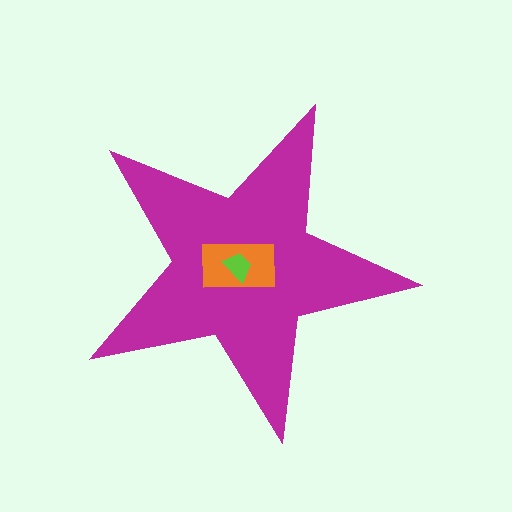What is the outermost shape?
The magenta star.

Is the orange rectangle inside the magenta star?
Yes.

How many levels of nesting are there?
3.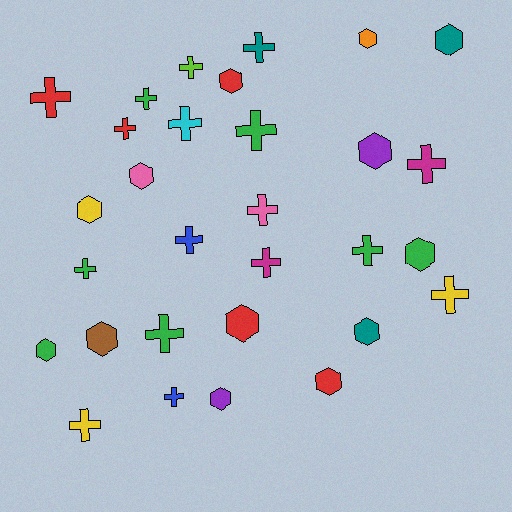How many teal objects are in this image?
There are 3 teal objects.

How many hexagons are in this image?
There are 13 hexagons.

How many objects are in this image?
There are 30 objects.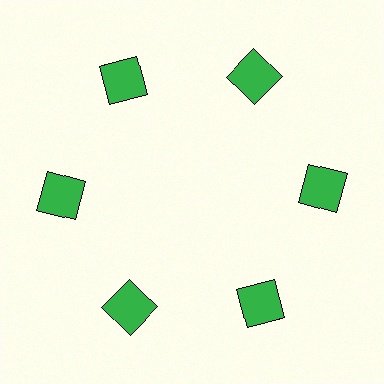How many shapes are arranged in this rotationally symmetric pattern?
There are 6 shapes, arranged in 6 groups of 1.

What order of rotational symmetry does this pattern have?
This pattern has 6-fold rotational symmetry.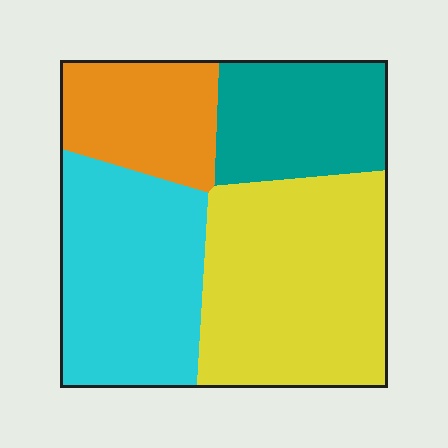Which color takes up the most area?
Yellow, at roughly 35%.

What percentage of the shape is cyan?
Cyan takes up between a sixth and a third of the shape.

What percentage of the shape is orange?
Orange covers around 15% of the shape.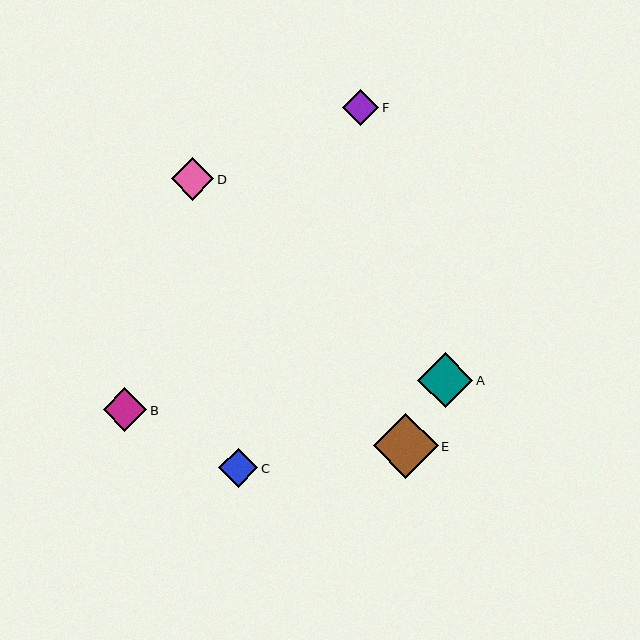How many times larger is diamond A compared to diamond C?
Diamond A is approximately 1.4 times the size of diamond C.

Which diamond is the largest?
Diamond E is the largest with a size of approximately 65 pixels.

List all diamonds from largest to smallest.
From largest to smallest: E, A, B, D, C, F.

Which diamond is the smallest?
Diamond F is the smallest with a size of approximately 37 pixels.